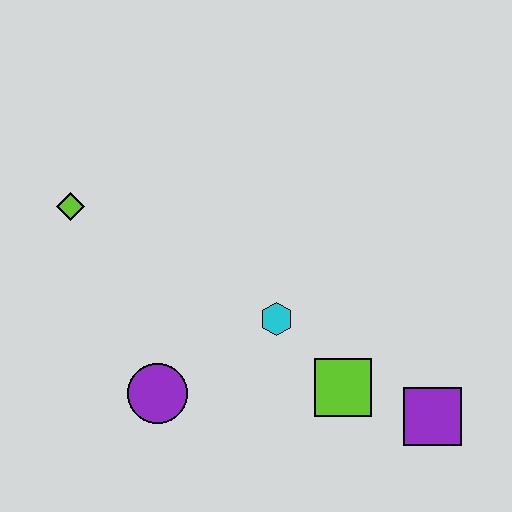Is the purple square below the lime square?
Yes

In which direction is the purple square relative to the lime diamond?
The purple square is to the right of the lime diamond.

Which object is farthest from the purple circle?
The purple square is farthest from the purple circle.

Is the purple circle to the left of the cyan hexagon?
Yes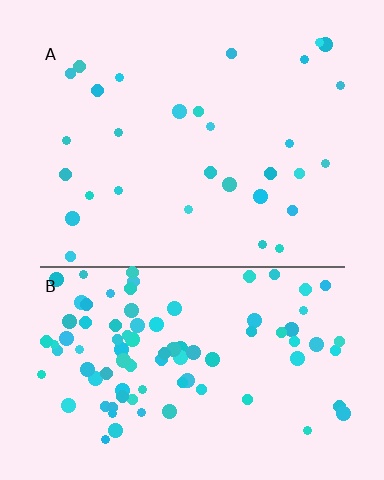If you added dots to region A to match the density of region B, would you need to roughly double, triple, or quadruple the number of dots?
Approximately triple.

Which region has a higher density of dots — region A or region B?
B (the bottom).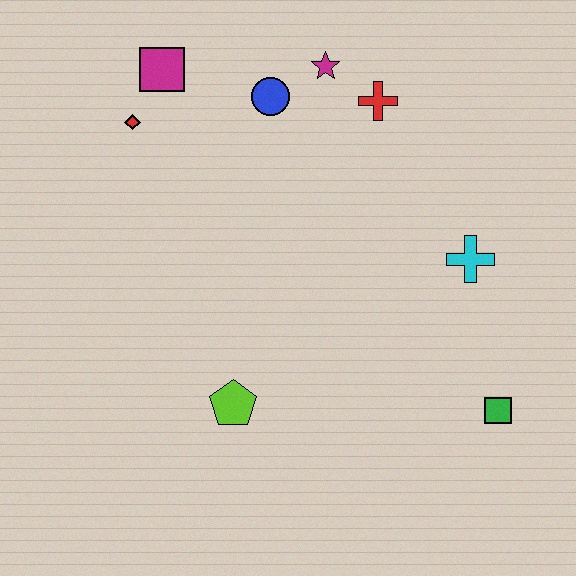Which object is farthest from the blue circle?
The green square is farthest from the blue circle.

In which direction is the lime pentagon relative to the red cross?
The lime pentagon is below the red cross.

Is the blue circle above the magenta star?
No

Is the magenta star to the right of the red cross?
No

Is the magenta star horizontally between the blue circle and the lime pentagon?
No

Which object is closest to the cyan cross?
The green square is closest to the cyan cross.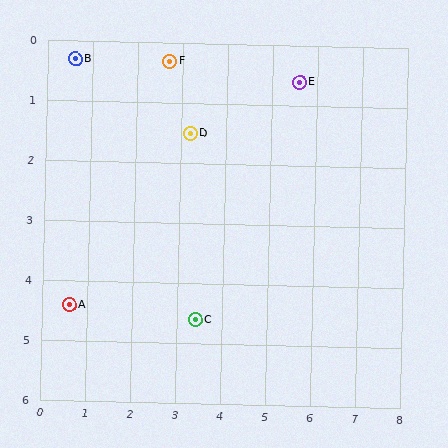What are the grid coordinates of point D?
Point D is at approximately (3.2, 1.5).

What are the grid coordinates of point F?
Point F is at approximately (2.7, 0.3).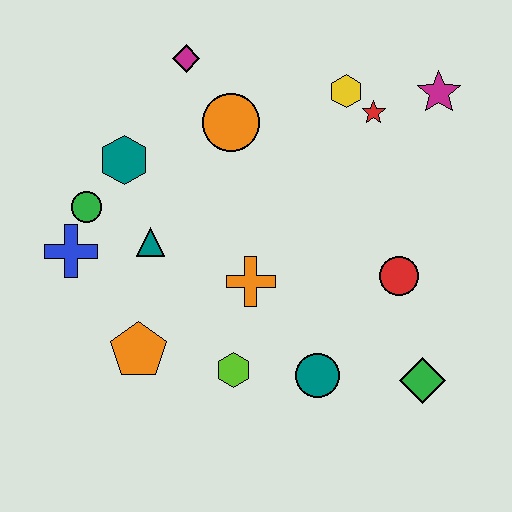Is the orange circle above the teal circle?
Yes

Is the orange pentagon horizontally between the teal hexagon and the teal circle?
Yes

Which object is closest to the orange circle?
The magenta diamond is closest to the orange circle.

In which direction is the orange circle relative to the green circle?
The orange circle is to the right of the green circle.